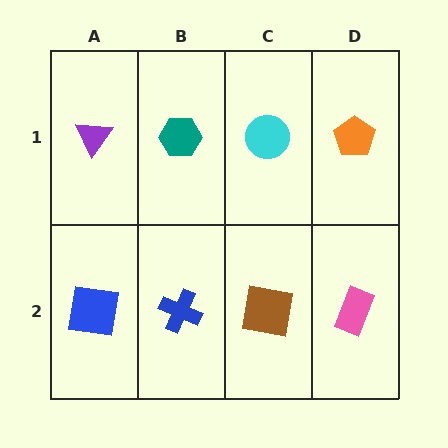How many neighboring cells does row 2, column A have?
2.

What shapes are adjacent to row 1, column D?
A pink rectangle (row 2, column D), a cyan circle (row 1, column C).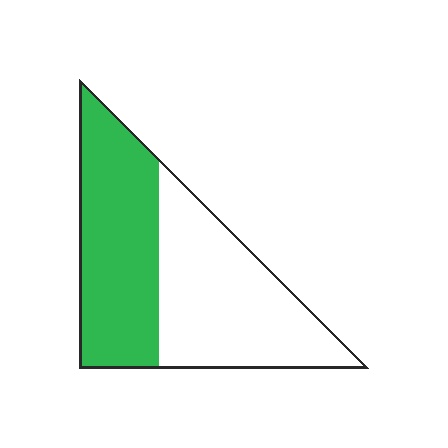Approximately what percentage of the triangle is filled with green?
Approximately 45%.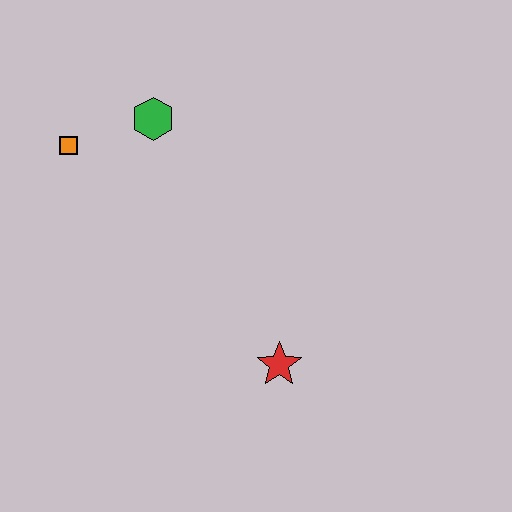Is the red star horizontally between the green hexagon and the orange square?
No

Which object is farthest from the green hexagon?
The red star is farthest from the green hexagon.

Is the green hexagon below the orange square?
No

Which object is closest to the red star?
The green hexagon is closest to the red star.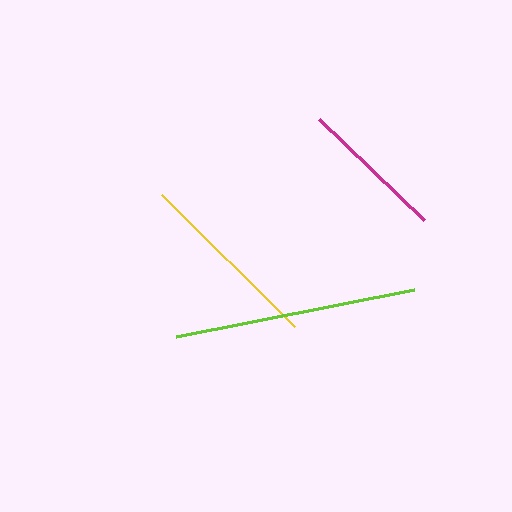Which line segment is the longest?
The lime line is the longest at approximately 243 pixels.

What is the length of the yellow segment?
The yellow segment is approximately 187 pixels long.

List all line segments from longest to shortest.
From longest to shortest: lime, yellow, magenta.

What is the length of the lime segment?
The lime segment is approximately 243 pixels long.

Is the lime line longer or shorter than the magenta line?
The lime line is longer than the magenta line.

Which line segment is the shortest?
The magenta line is the shortest at approximately 145 pixels.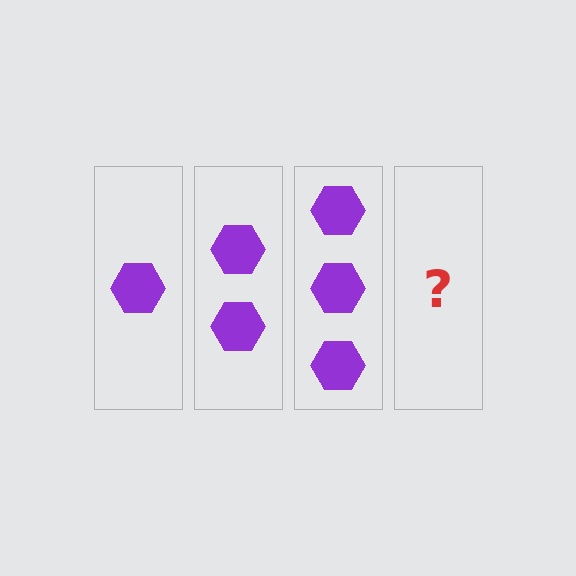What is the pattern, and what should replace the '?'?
The pattern is that each step adds one more hexagon. The '?' should be 4 hexagons.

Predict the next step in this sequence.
The next step is 4 hexagons.